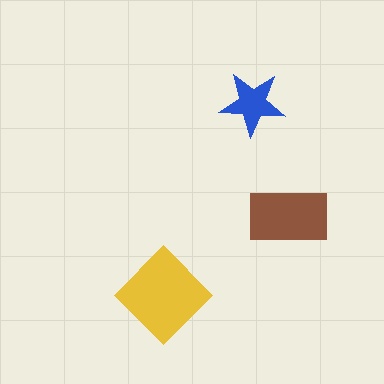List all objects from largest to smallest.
The yellow diamond, the brown rectangle, the blue star.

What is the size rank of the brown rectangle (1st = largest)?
2nd.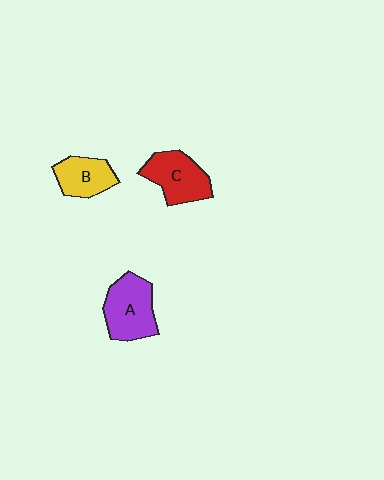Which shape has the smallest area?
Shape B (yellow).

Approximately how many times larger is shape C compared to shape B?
Approximately 1.3 times.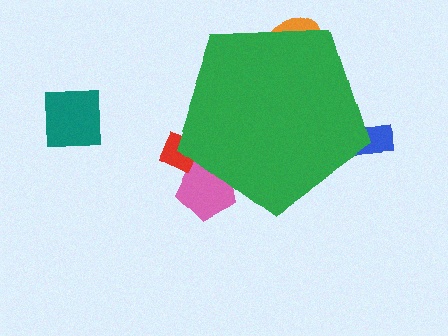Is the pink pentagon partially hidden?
Yes, the pink pentagon is partially hidden behind the green pentagon.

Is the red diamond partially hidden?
Yes, the red diamond is partially hidden behind the green pentagon.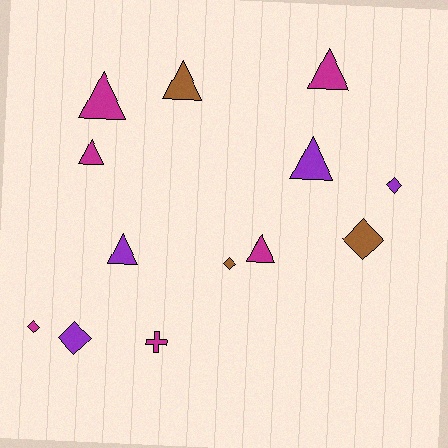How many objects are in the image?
There are 13 objects.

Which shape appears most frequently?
Triangle, with 7 objects.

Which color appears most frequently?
Magenta, with 6 objects.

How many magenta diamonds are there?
There is 1 magenta diamond.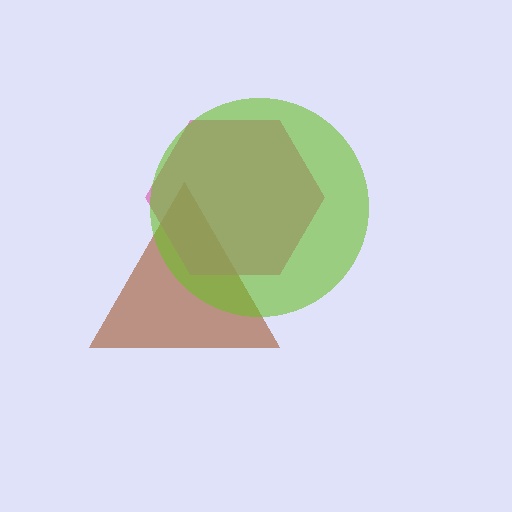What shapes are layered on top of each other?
The layered shapes are: a brown triangle, a pink hexagon, a lime circle.